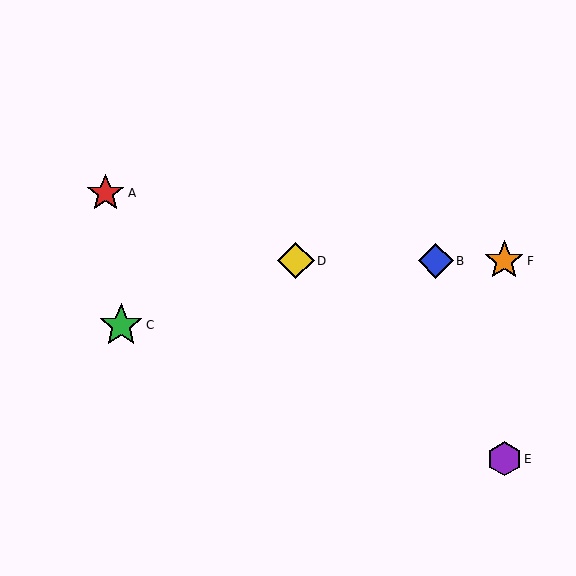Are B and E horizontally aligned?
No, B is at y≈261 and E is at y≈459.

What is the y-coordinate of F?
Object F is at y≈261.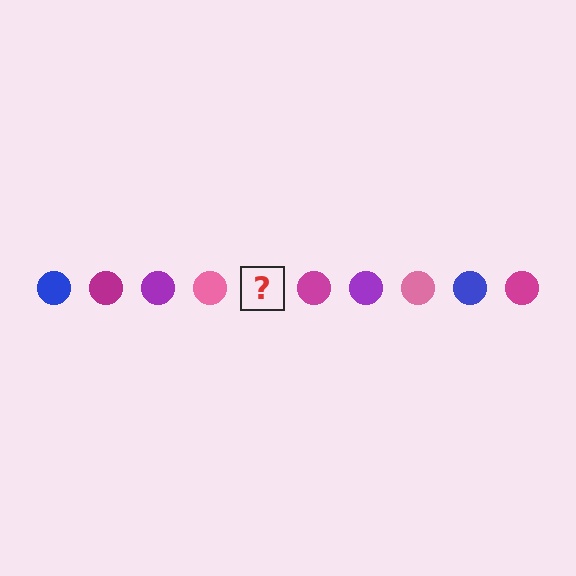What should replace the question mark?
The question mark should be replaced with a blue circle.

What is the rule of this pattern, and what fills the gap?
The rule is that the pattern cycles through blue, magenta, purple, pink circles. The gap should be filled with a blue circle.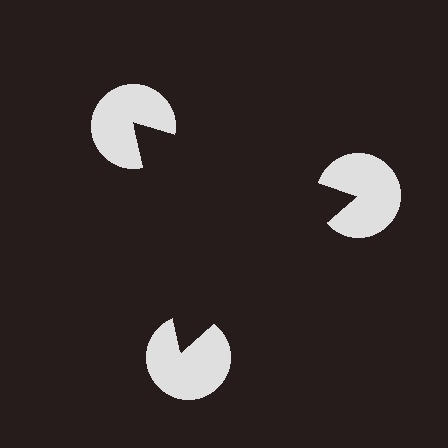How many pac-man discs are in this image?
There are 3 — one at each vertex of the illusory triangle.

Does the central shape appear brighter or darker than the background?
It typically appears slightly darker than the background, even though no actual brightness change is drawn.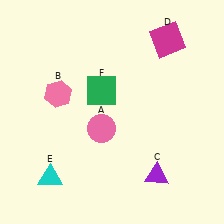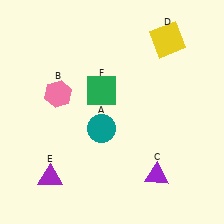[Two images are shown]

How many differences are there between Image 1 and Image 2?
There are 3 differences between the two images.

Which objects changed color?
A changed from pink to teal. D changed from magenta to yellow. E changed from cyan to purple.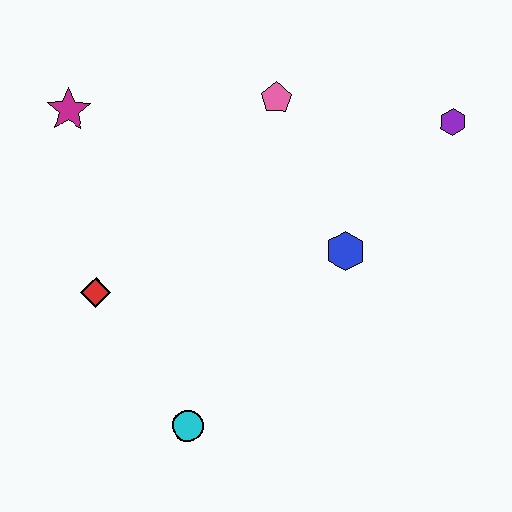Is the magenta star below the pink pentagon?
Yes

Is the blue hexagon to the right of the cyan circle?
Yes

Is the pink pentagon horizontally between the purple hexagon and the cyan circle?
Yes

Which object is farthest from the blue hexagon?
The magenta star is farthest from the blue hexagon.